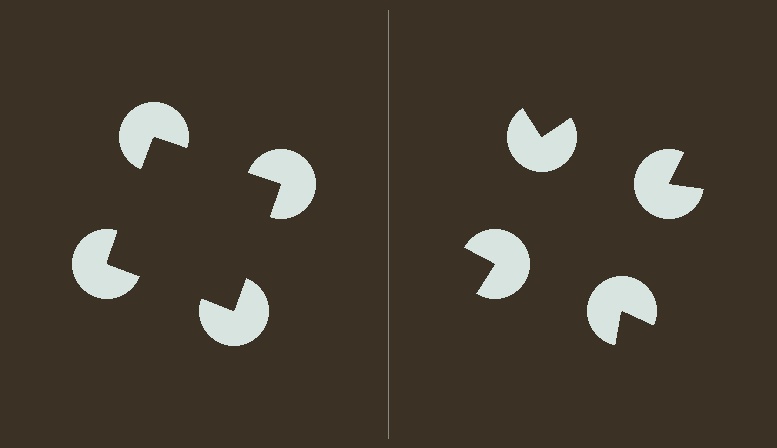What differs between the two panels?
The pac-man discs are positioned identically on both sides; only the wedge orientations differ. On the left they align to a square; on the right they are misaligned.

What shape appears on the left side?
An illusory square.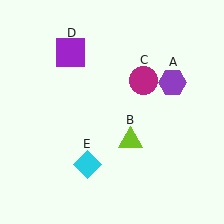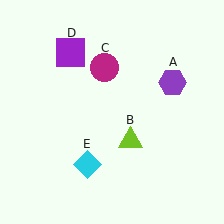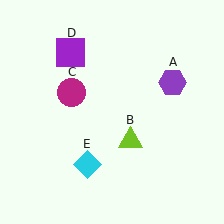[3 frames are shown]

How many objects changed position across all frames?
1 object changed position: magenta circle (object C).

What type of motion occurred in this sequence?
The magenta circle (object C) rotated counterclockwise around the center of the scene.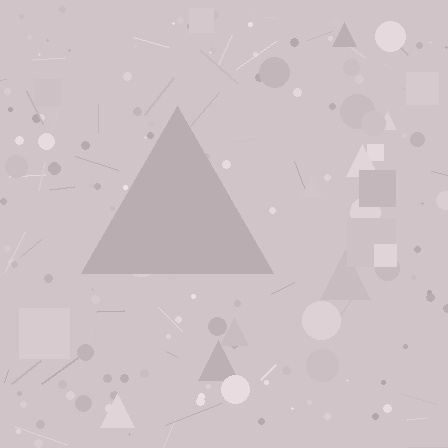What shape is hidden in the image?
A triangle is hidden in the image.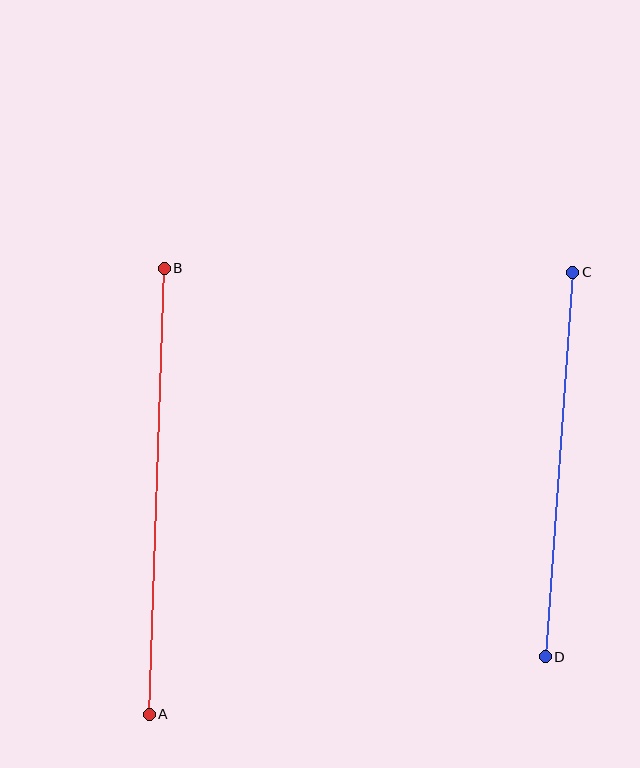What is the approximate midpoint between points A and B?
The midpoint is at approximately (157, 491) pixels.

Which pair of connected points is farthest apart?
Points A and B are farthest apart.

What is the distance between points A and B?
The distance is approximately 446 pixels.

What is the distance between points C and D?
The distance is approximately 386 pixels.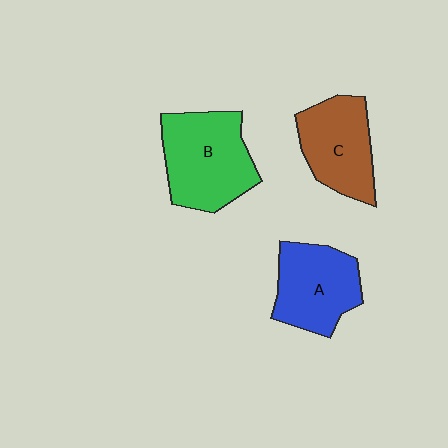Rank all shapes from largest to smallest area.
From largest to smallest: B (green), A (blue), C (brown).